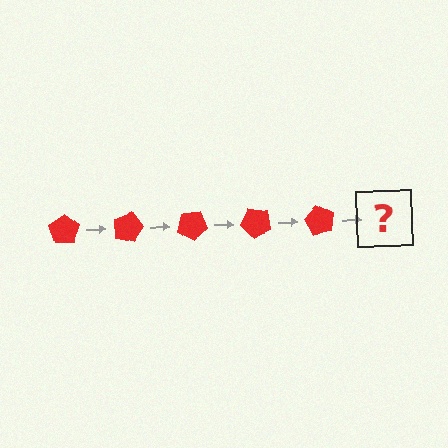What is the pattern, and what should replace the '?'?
The pattern is that the pentagon rotates 15 degrees each step. The '?' should be a red pentagon rotated 75 degrees.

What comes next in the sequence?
The next element should be a red pentagon rotated 75 degrees.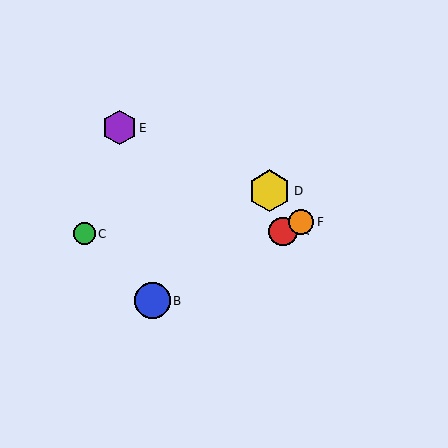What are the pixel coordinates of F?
Object F is at (301, 222).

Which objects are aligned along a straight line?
Objects A, B, F are aligned along a straight line.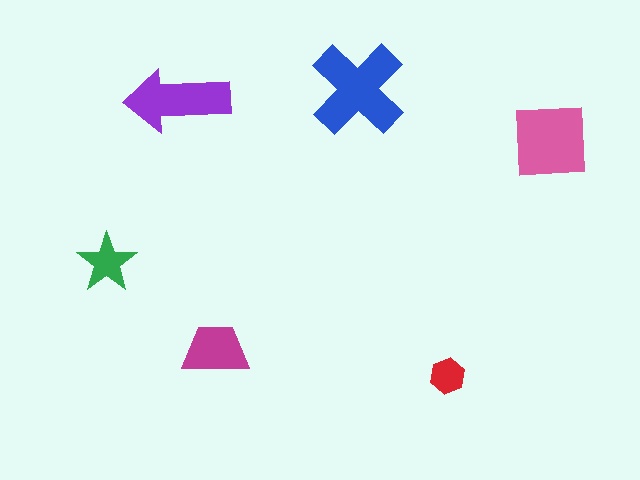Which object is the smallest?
The red hexagon.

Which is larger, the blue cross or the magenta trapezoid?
The blue cross.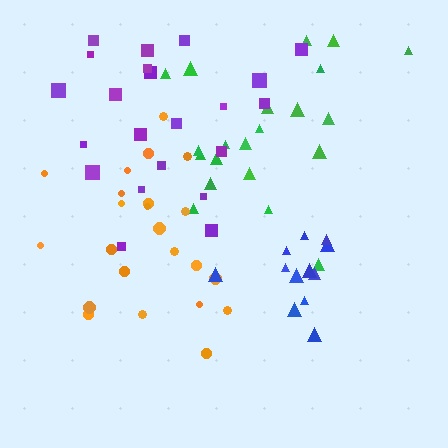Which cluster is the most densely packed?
Blue.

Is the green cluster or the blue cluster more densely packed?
Blue.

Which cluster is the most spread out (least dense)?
Purple.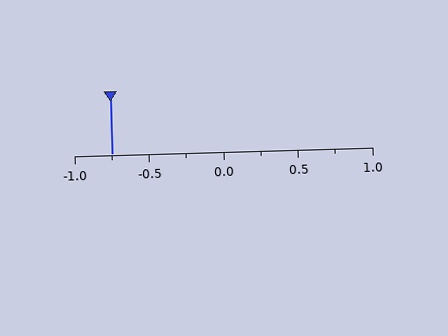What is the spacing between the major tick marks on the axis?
The major ticks are spaced 0.5 apart.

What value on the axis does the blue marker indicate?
The marker indicates approximately -0.75.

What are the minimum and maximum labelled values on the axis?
The axis runs from -1.0 to 1.0.